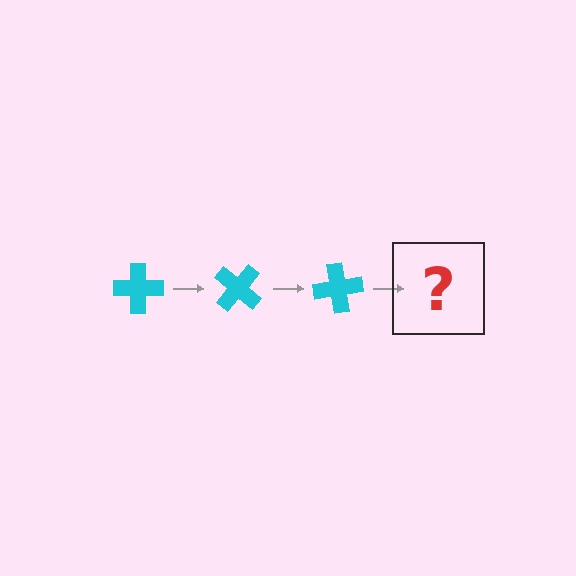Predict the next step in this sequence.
The next step is a cyan cross rotated 120 degrees.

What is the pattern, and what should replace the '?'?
The pattern is that the cross rotates 40 degrees each step. The '?' should be a cyan cross rotated 120 degrees.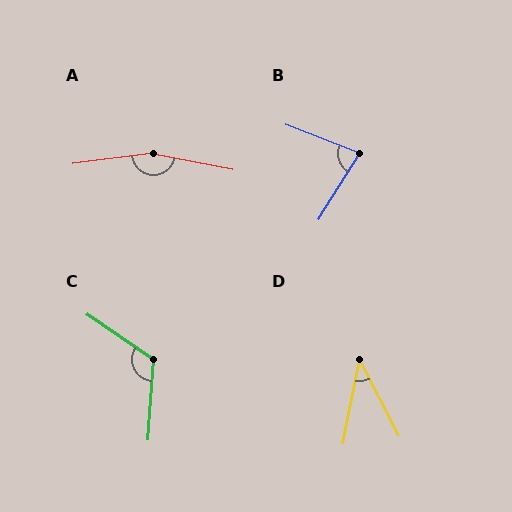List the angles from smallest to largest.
D (39°), B (79°), C (120°), A (161°).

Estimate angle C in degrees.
Approximately 120 degrees.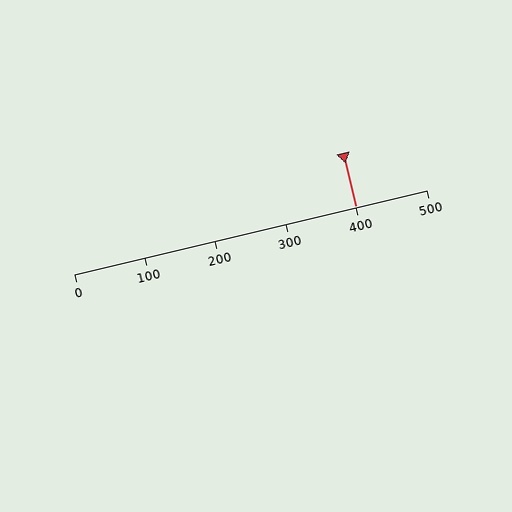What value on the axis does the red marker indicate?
The marker indicates approximately 400.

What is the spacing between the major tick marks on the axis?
The major ticks are spaced 100 apart.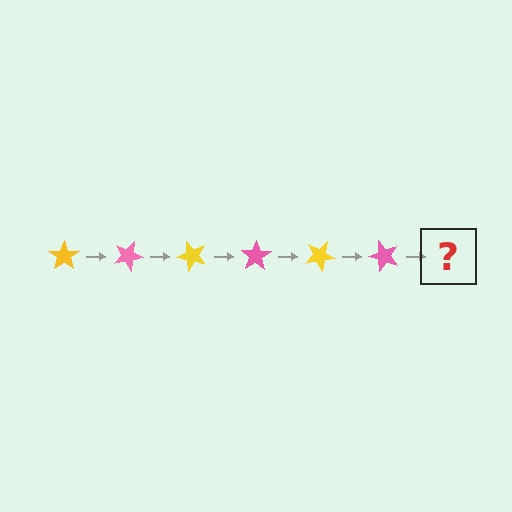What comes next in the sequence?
The next element should be a yellow star, rotated 150 degrees from the start.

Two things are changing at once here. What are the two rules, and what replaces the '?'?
The two rules are that it rotates 25 degrees each step and the color cycles through yellow and pink. The '?' should be a yellow star, rotated 150 degrees from the start.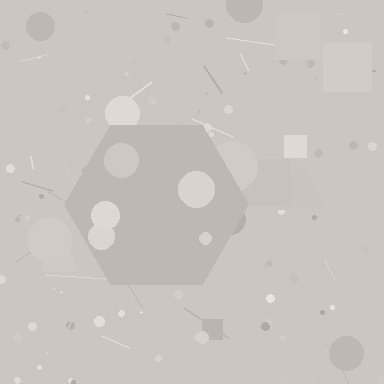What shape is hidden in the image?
A hexagon is hidden in the image.